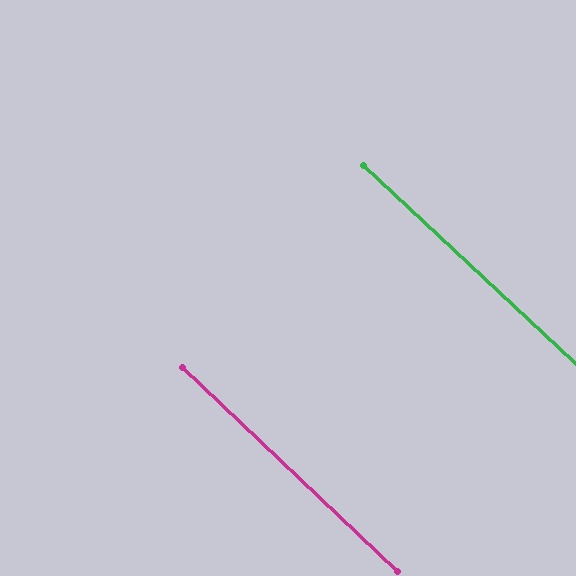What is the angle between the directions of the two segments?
Approximately 0 degrees.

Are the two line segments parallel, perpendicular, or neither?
Parallel — their directions differ by only 0.4°.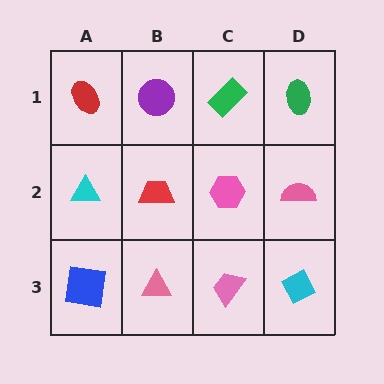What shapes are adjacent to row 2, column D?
A green ellipse (row 1, column D), a cyan diamond (row 3, column D), a pink hexagon (row 2, column C).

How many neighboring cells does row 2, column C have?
4.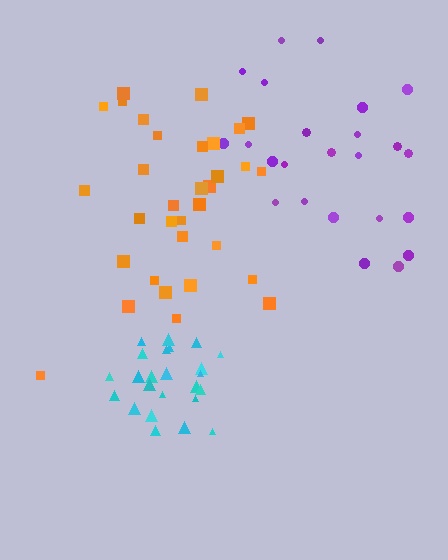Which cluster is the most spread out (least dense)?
Purple.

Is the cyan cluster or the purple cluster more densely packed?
Cyan.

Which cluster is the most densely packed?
Cyan.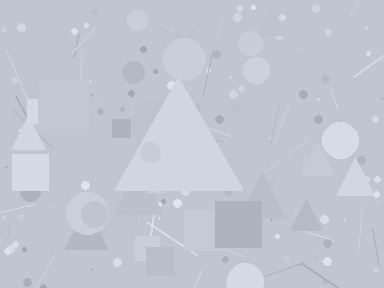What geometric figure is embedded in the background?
A triangle is embedded in the background.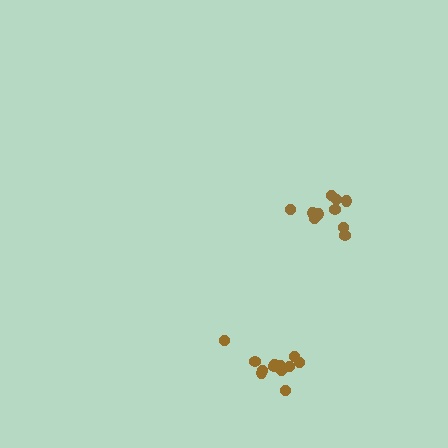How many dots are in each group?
Group 1: 12 dots, Group 2: 11 dots (23 total).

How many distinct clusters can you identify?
There are 2 distinct clusters.